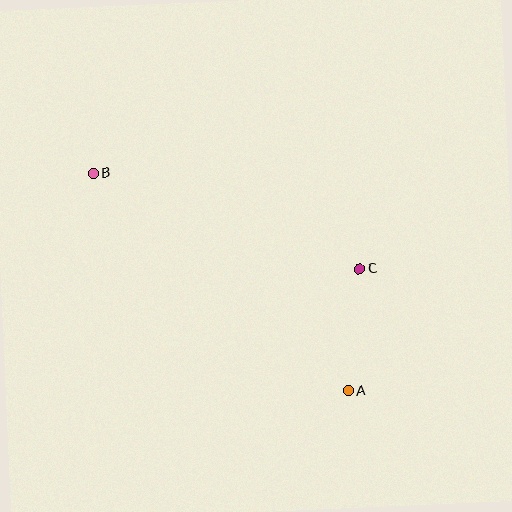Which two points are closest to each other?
Points A and C are closest to each other.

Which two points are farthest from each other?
Points A and B are farthest from each other.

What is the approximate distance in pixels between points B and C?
The distance between B and C is approximately 282 pixels.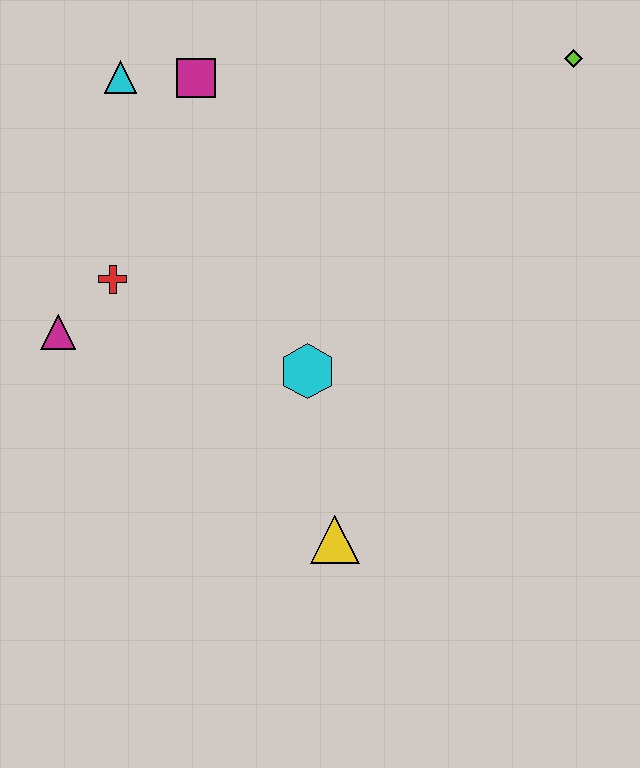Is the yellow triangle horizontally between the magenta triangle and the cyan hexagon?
No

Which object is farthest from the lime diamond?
The magenta triangle is farthest from the lime diamond.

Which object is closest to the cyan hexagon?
The yellow triangle is closest to the cyan hexagon.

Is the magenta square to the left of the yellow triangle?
Yes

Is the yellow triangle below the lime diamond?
Yes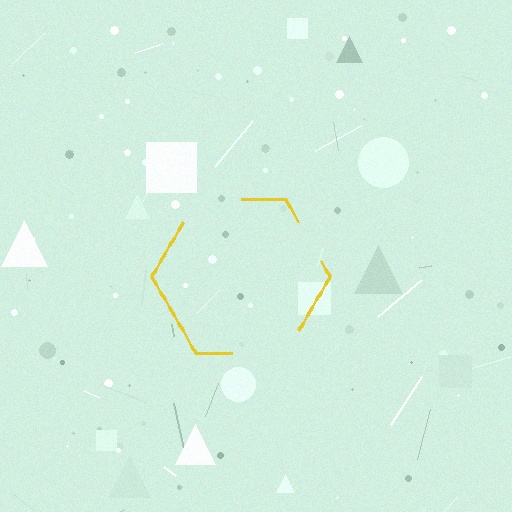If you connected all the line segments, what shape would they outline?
They would outline a hexagon.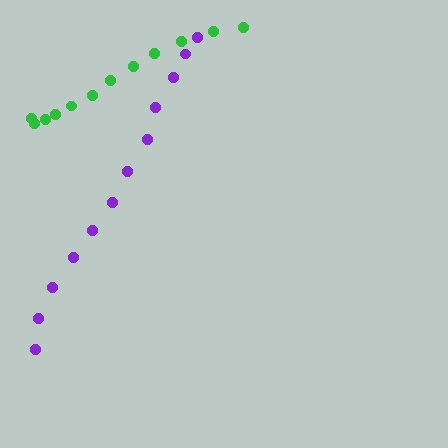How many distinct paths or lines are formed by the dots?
There are 2 distinct paths.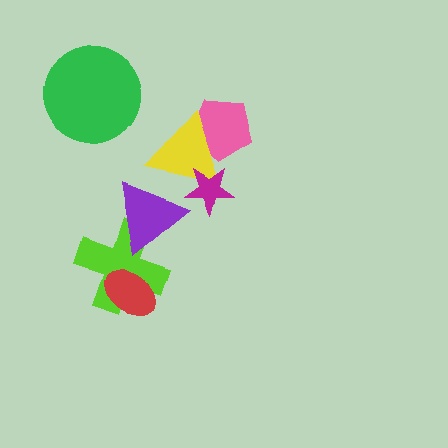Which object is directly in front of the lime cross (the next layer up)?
The red ellipse is directly in front of the lime cross.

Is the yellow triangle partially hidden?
Yes, it is partially covered by another shape.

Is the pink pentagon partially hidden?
Yes, it is partially covered by another shape.